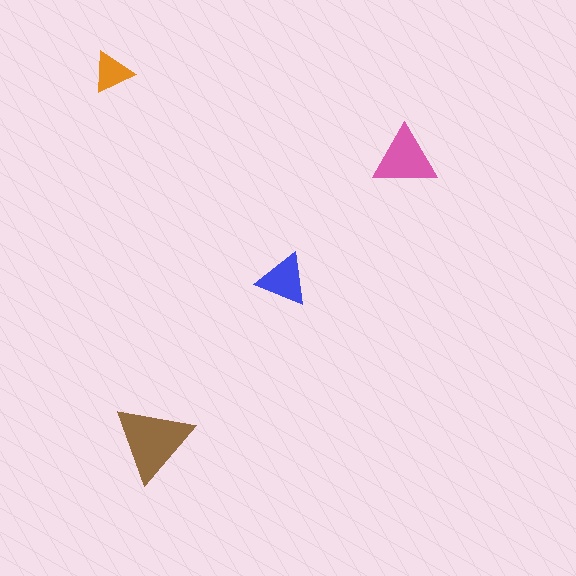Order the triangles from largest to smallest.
the brown one, the pink one, the blue one, the orange one.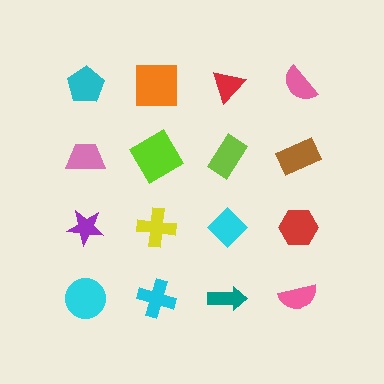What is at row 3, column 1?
A purple star.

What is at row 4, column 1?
A cyan circle.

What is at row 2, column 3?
A lime rectangle.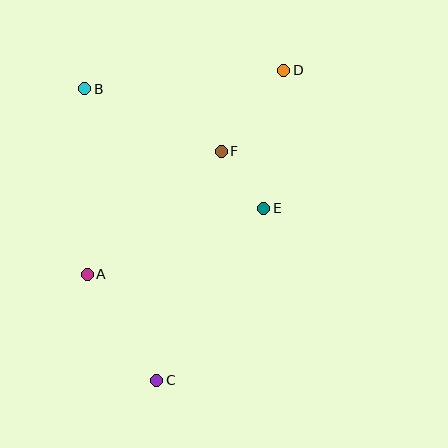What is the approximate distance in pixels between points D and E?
The distance between D and E is approximately 140 pixels.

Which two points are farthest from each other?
Points C and D are farthest from each other.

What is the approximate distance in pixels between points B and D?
The distance between B and D is approximately 200 pixels.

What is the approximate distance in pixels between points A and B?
The distance between A and B is approximately 186 pixels.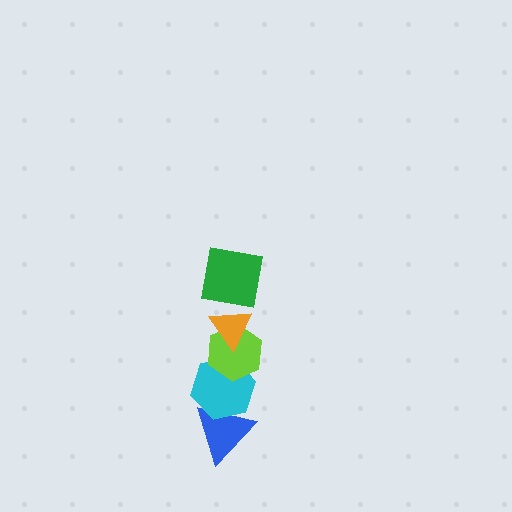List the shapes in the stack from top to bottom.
From top to bottom: the green square, the orange triangle, the lime hexagon, the cyan hexagon, the blue triangle.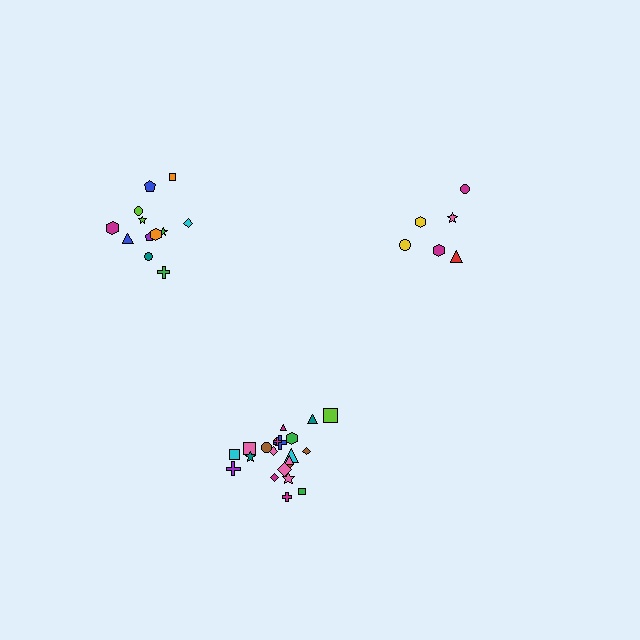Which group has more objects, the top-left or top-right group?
The top-left group.